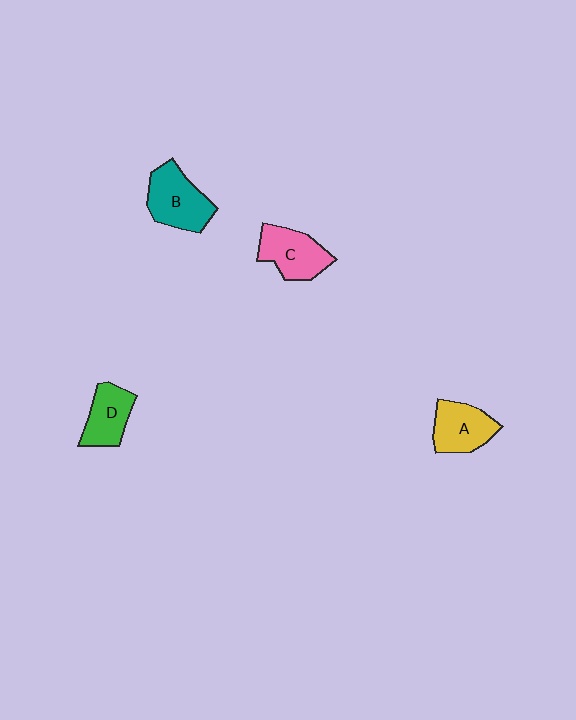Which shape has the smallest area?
Shape D (green).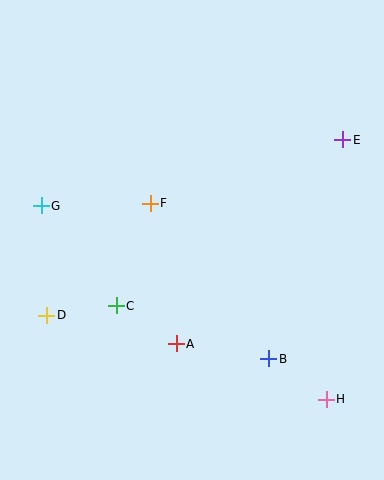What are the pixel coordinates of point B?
Point B is at (269, 359).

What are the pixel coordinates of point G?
Point G is at (41, 206).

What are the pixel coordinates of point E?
Point E is at (343, 140).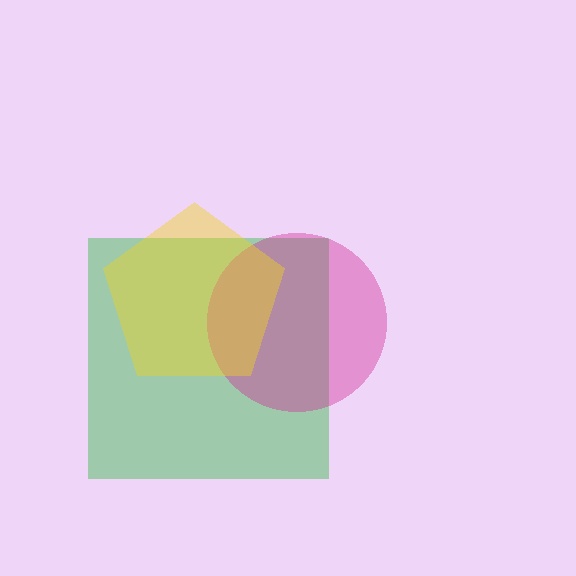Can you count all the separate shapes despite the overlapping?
Yes, there are 3 separate shapes.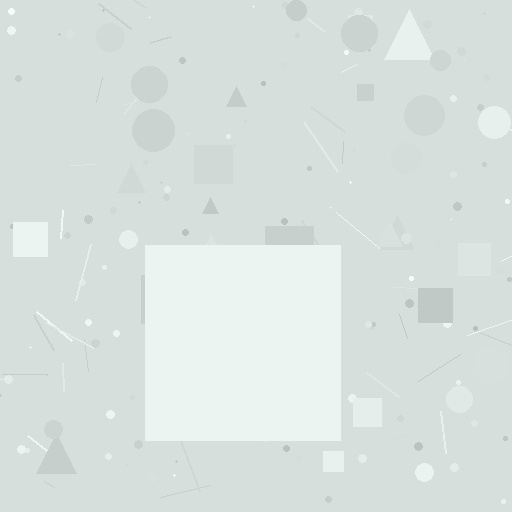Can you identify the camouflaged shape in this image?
The camouflaged shape is a square.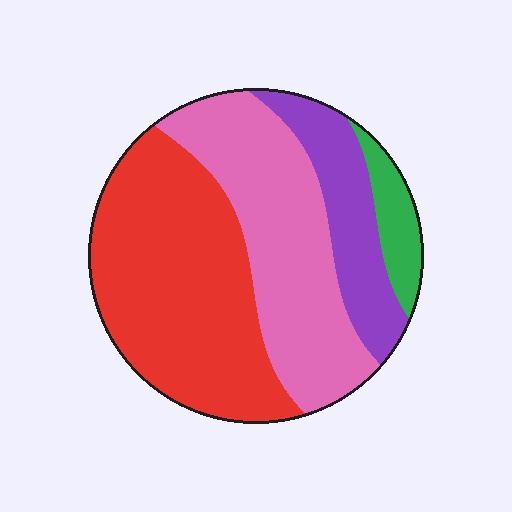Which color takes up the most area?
Red, at roughly 45%.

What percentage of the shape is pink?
Pink covers about 35% of the shape.